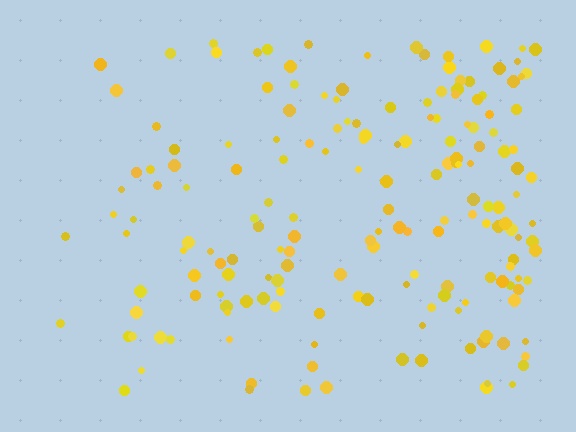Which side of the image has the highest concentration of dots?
The right.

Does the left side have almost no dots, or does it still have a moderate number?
Still a moderate number, just noticeably fewer than the right.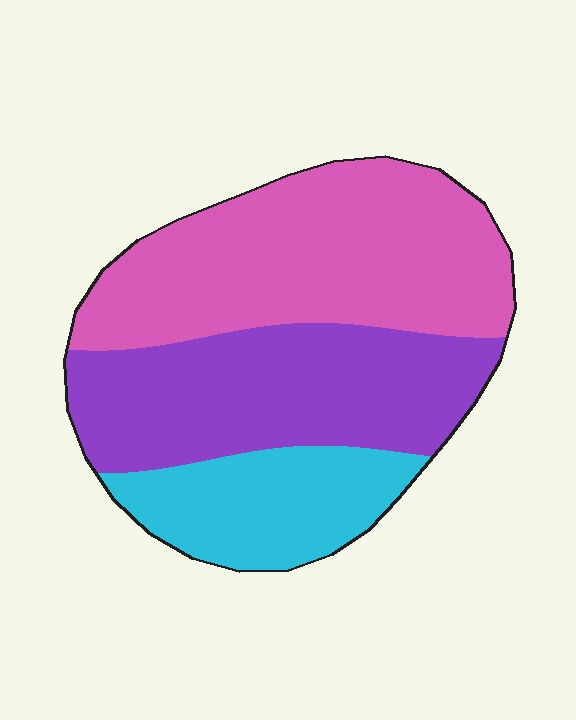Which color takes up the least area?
Cyan, at roughly 20%.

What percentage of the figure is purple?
Purple covers 36% of the figure.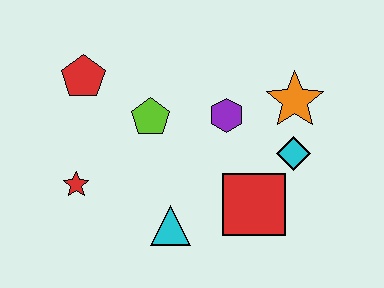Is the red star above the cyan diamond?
No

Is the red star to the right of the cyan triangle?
No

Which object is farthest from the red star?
The orange star is farthest from the red star.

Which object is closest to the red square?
The cyan diamond is closest to the red square.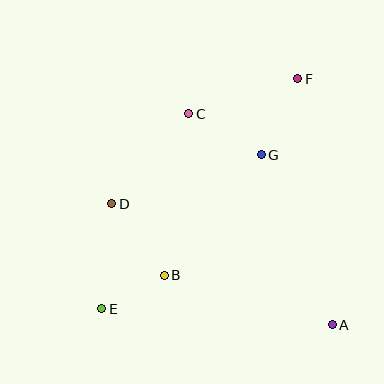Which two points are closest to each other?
Points B and E are closest to each other.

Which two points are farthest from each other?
Points E and F are farthest from each other.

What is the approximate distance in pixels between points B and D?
The distance between B and D is approximately 89 pixels.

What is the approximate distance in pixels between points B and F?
The distance between B and F is approximately 238 pixels.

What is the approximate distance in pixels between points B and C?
The distance between B and C is approximately 163 pixels.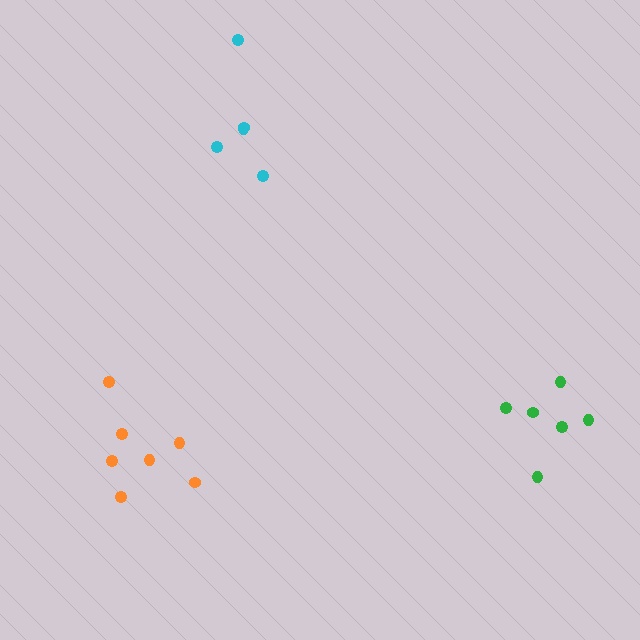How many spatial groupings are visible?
There are 3 spatial groupings.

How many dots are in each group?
Group 1: 6 dots, Group 2: 7 dots, Group 3: 5 dots (18 total).